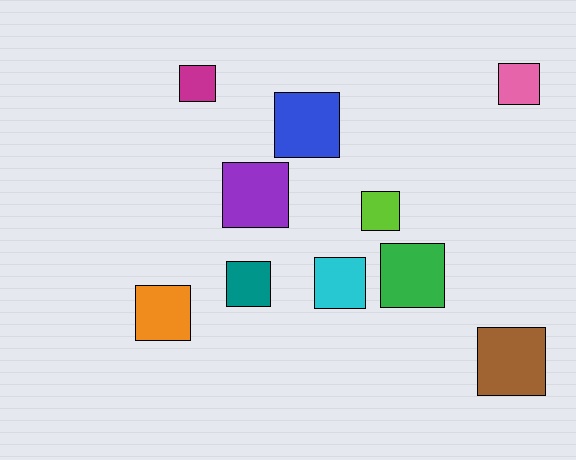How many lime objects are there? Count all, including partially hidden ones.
There is 1 lime object.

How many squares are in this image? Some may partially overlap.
There are 10 squares.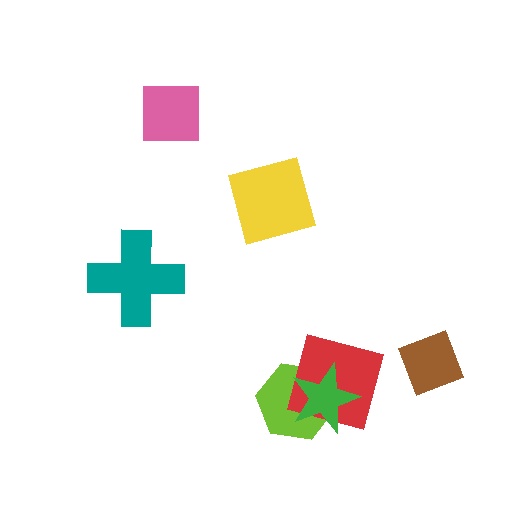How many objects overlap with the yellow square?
0 objects overlap with the yellow square.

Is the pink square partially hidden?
No, no other shape covers it.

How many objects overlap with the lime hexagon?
2 objects overlap with the lime hexagon.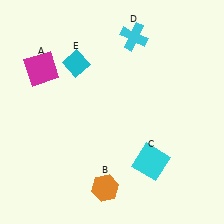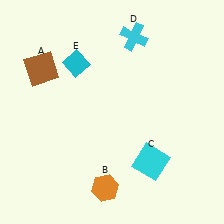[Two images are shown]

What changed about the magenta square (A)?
In Image 1, A is magenta. In Image 2, it changed to brown.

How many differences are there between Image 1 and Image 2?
There is 1 difference between the two images.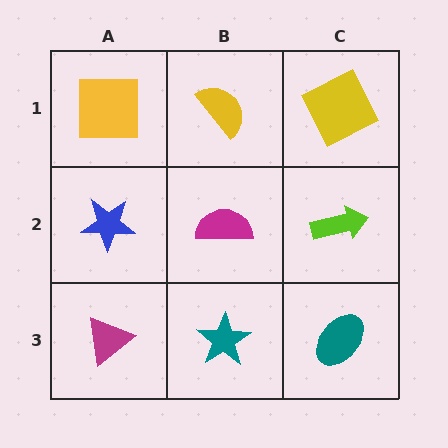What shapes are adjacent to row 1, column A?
A blue star (row 2, column A), a yellow semicircle (row 1, column B).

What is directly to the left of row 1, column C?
A yellow semicircle.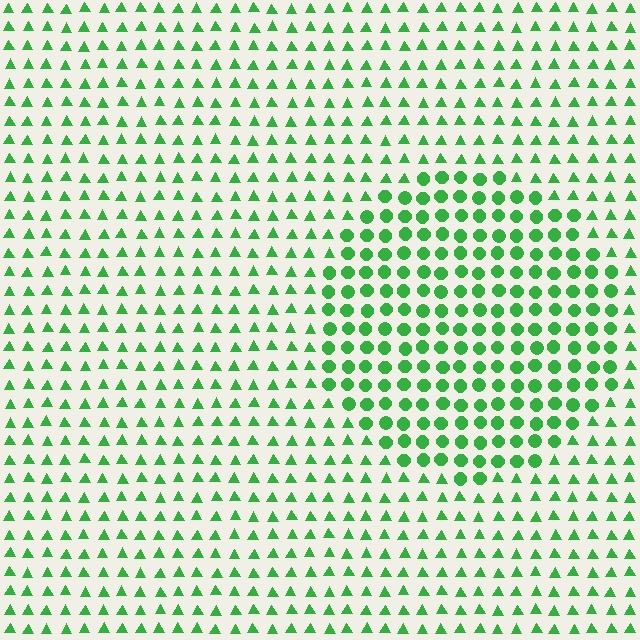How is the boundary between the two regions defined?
The boundary is defined by a change in element shape: circles inside vs. triangles outside. All elements share the same color and spacing.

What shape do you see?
I see a circle.